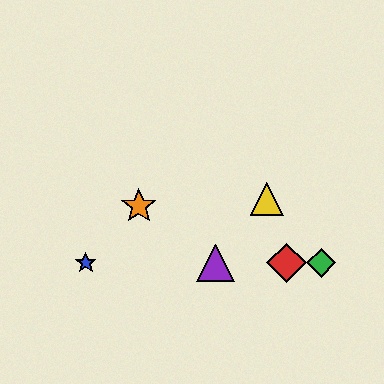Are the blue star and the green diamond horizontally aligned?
Yes, both are at y≈263.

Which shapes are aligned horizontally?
The red diamond, the blue star, the green diamond, the purple triangle are aligned horizontally.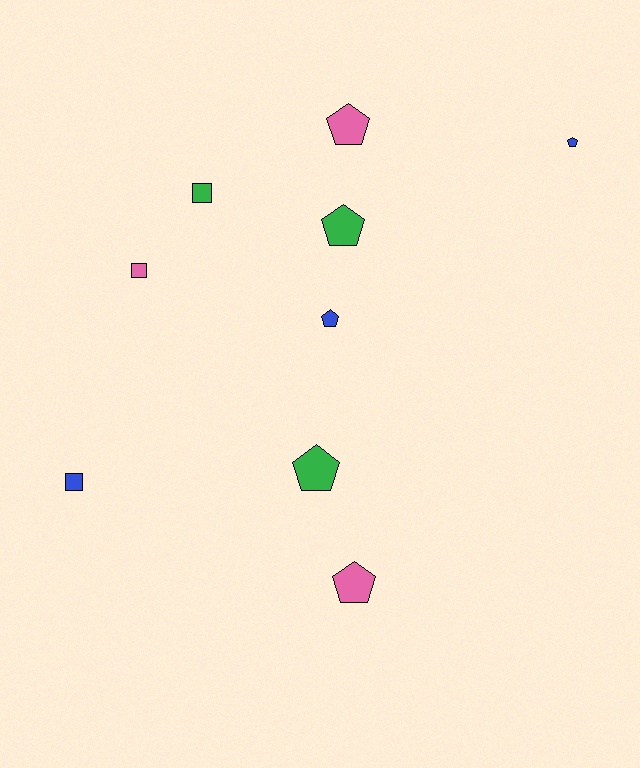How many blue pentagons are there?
There are 2 blue pentagons.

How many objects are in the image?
There are 9 objects.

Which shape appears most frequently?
Pentagon, with 6 objects.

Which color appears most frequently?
Blue, with 3 objects.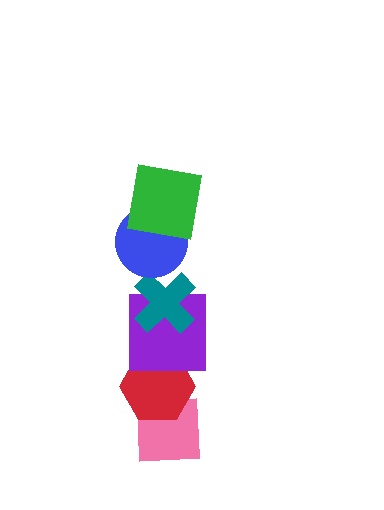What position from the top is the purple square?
The purple square is 4th from the top.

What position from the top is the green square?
The green square is 1st from the top.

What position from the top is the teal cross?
The teal cross is 3rd from the top.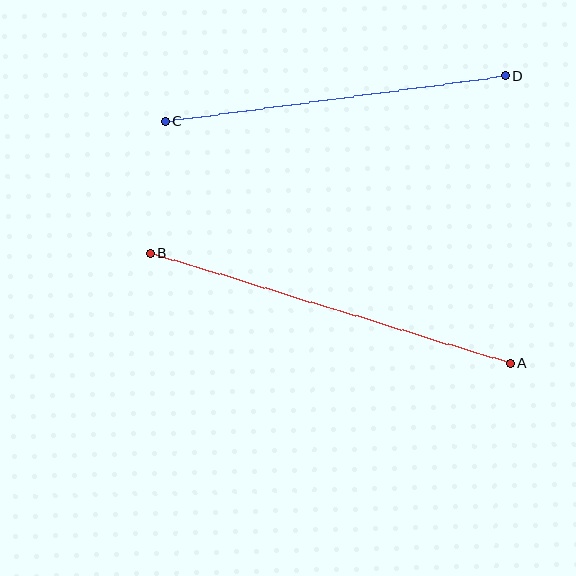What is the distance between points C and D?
The distance is approximately 343 pixels.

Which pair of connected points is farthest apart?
Points A and B are farthest apart.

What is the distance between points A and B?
The distance is approximately 376 pixels.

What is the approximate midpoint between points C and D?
The midpoint is at approximately (336, 99) pixels.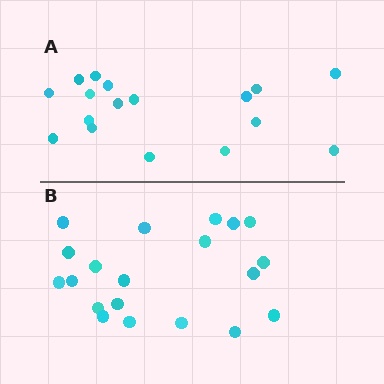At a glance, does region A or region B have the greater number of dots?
Region B (the bottom region) has more dots.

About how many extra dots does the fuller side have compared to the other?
Region B has just a few more — roughly 2 or 3 more dots than region A.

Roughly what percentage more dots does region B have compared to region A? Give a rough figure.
About 20% more.